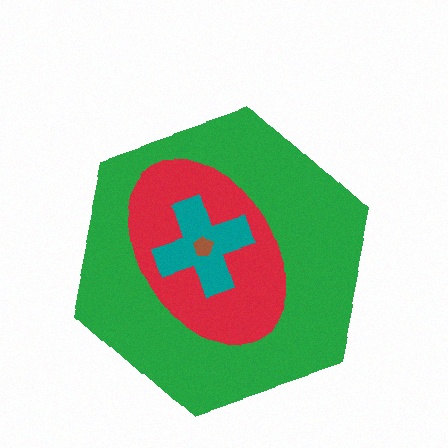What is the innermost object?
The brown pentagon.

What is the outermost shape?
The green hexagon.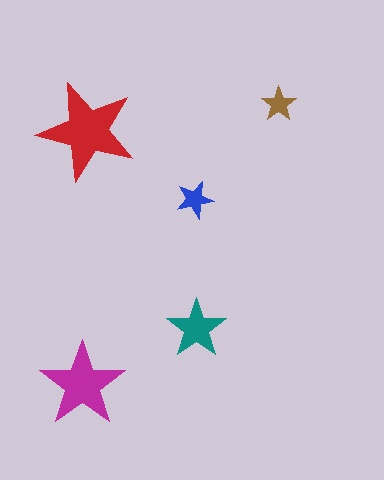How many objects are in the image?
There are 5 objects in the image.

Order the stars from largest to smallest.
the red one, the magenta one, the teal one, the blue one, the brown one.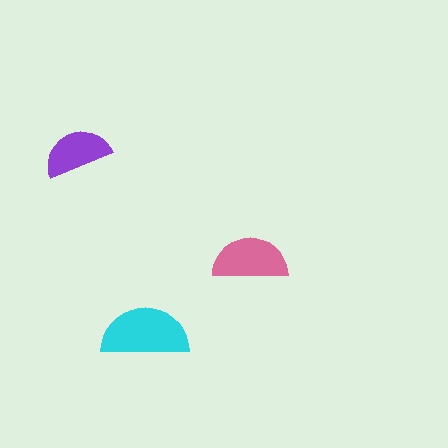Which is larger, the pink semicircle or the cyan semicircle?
The cyan one.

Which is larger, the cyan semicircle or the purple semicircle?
The cyan one.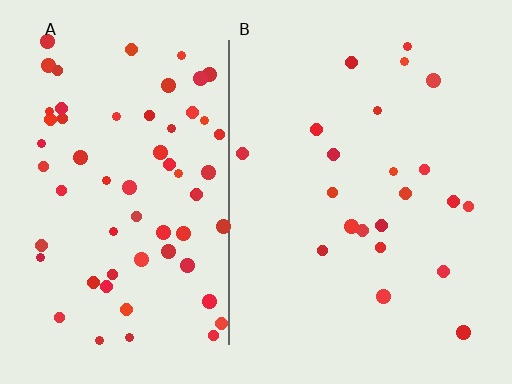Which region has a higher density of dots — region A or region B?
A (the left).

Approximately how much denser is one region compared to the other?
Approximately 2.9× — region A over region B.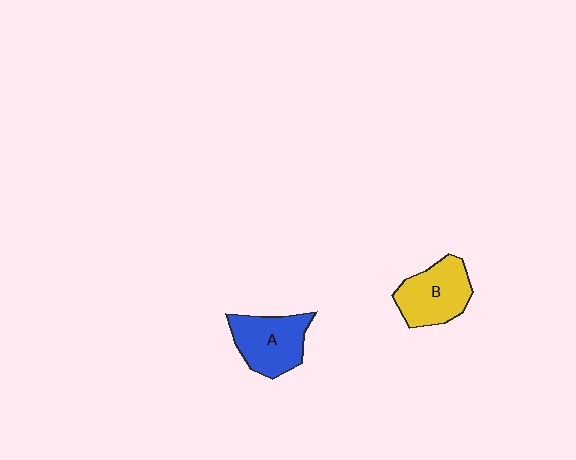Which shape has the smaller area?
Shape A (blue).